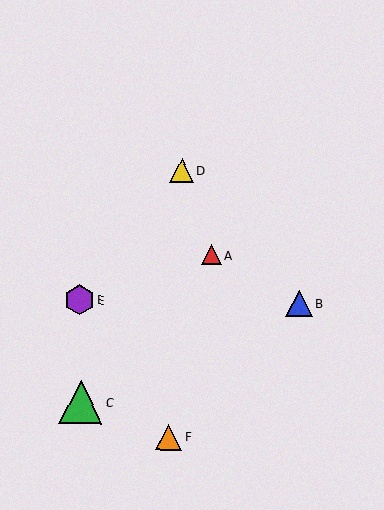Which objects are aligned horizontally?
Objects B, E are aligned horizontally.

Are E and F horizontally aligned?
No, E is at y≈300 and F is at y≈437.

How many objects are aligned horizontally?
2 objects (B, E) are aligned horizontally.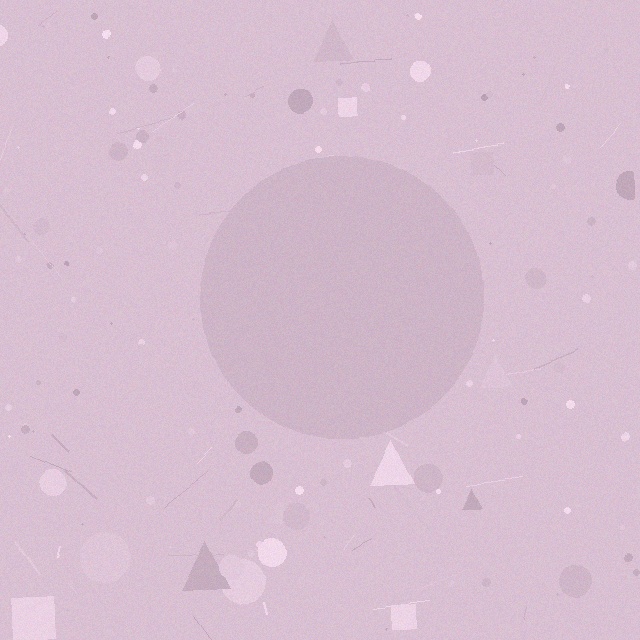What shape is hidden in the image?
A circle is hidden in the image.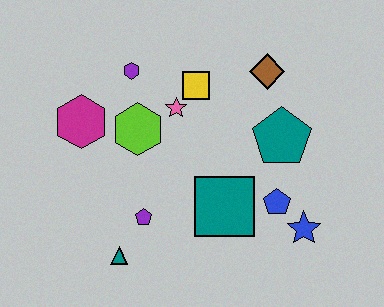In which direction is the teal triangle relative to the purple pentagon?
The teal triangle is below the purple pentagon.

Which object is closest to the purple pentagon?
The teal triangle is closest to the purple pentagon.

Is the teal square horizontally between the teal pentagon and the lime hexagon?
Yes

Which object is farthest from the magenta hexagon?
The blue star is farthest from the magenta hexagon.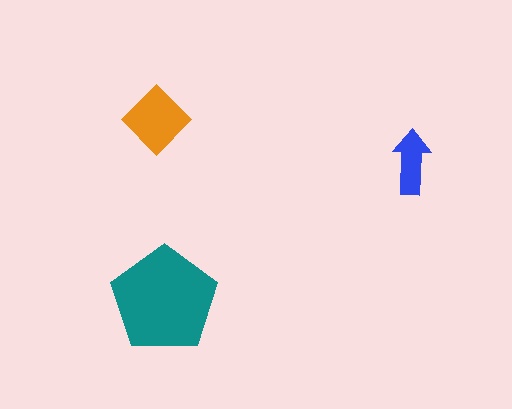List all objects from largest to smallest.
The teal pentagon, the orange diamond, the blue arrow.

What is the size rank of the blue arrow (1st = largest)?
3rd.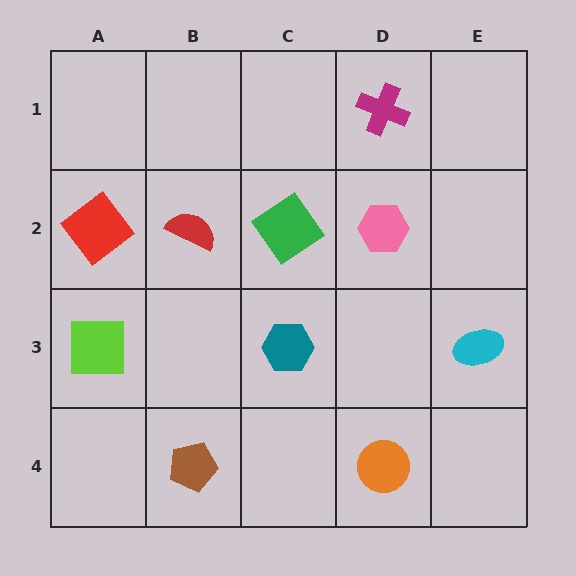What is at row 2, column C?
A green diamond.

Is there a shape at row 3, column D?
No, that cell is empty.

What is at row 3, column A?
A lime square.